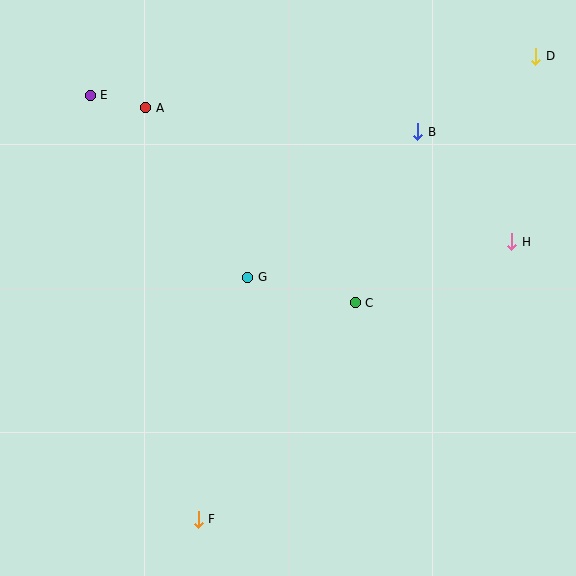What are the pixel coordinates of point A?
Point A is at (146, 108).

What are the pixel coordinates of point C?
Point C is at (355, 303).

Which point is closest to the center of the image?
Point G at (248, 277) is closest to the center.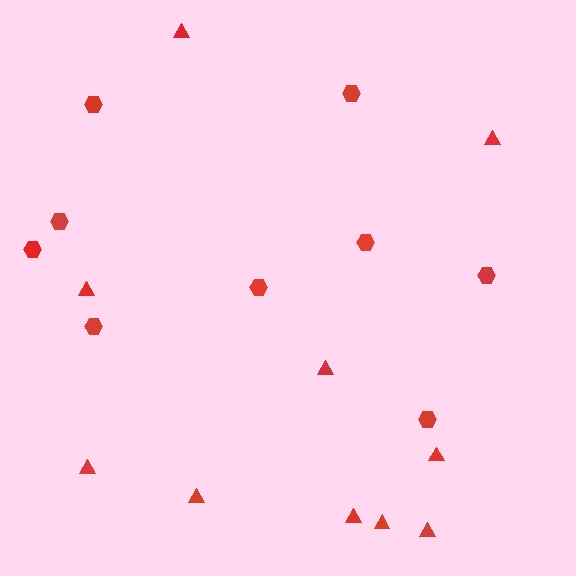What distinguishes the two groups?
There are 2 groups: one group of triangles (10) and one group of hexagons (9).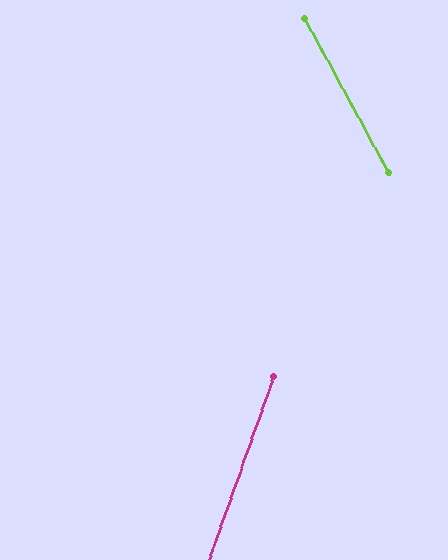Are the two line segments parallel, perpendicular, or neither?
Neither parallel nor perpendicular — they differ by about 48°.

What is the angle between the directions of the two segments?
Approximately 48 degrees.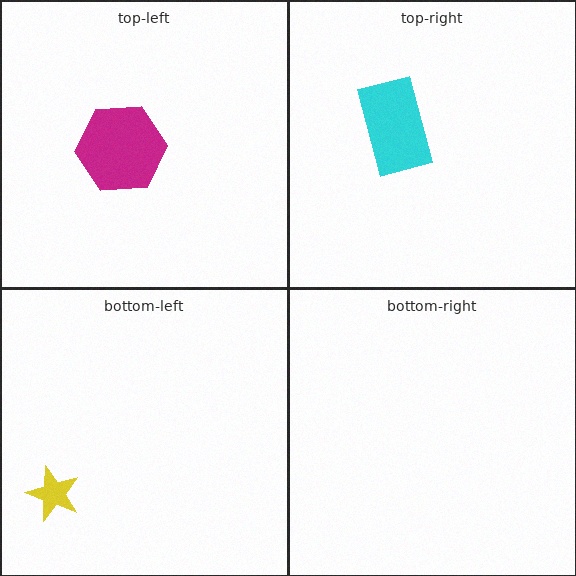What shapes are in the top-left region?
The magenta hexagon.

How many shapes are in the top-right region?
1.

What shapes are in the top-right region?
The cyan rectangle.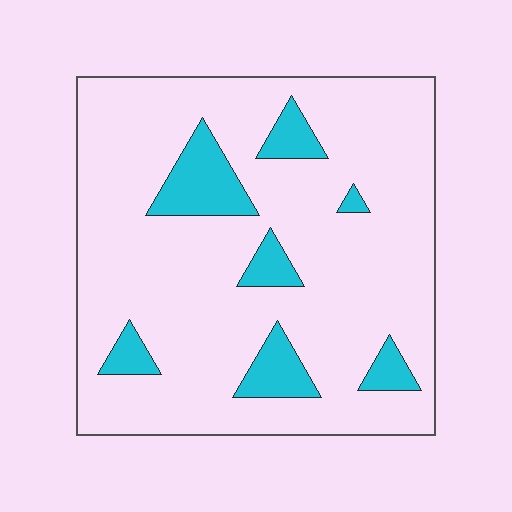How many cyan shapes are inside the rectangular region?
7.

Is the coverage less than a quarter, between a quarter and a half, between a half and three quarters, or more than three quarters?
Less than a quarter.